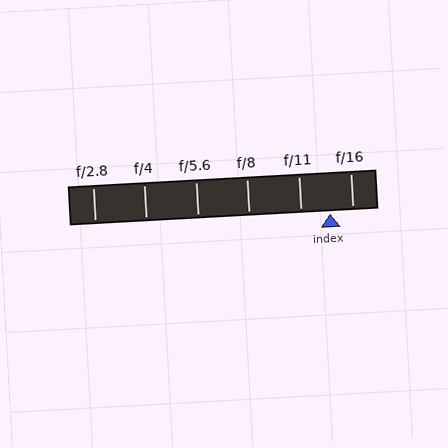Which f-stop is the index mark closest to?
The index mark is closest to f/16.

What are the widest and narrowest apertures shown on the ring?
The widest aperture shown is f/2.8 and the narrowest is f/16.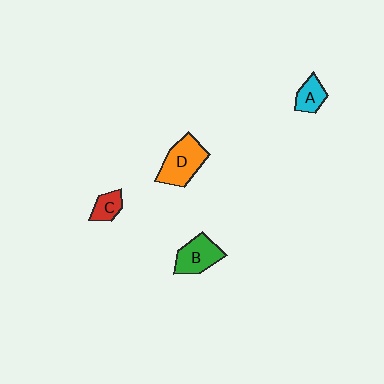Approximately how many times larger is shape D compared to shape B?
Approximately 1.2 times.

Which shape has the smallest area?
Shape C (red).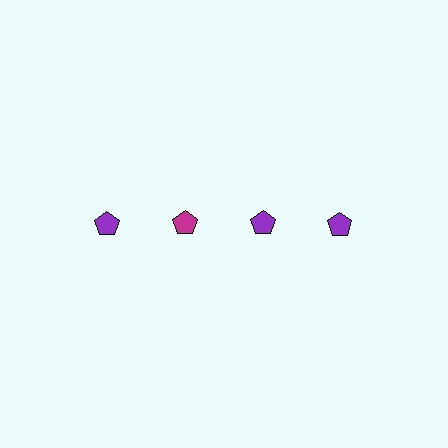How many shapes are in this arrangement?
There are 4 shapes arranged in a grid pattern.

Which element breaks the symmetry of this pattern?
The magenta pentagon in the top row, second from left column breaks the symmetry. All other shapes are purple pentagons.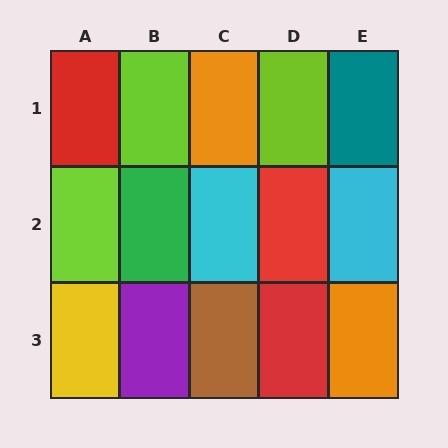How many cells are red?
3 cells are red.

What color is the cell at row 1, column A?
Red.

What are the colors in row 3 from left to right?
Yellow, purple, brown, red, orange.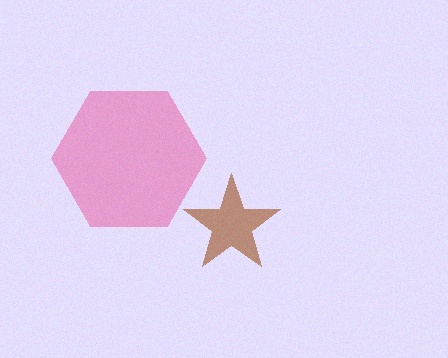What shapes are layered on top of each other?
The layered shapes are: a pink hexagon, a brown star.